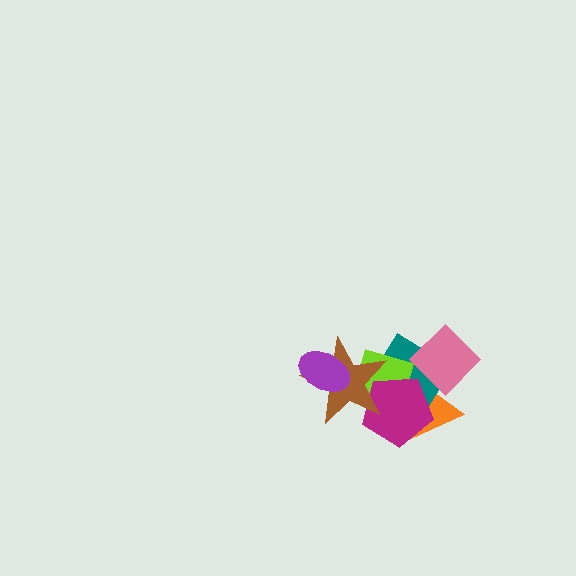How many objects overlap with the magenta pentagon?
4 objects overlap with the magenta pentagon.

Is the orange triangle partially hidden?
Yes, it is partially covered by another shape.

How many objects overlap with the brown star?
4 objects overlap with the brown star.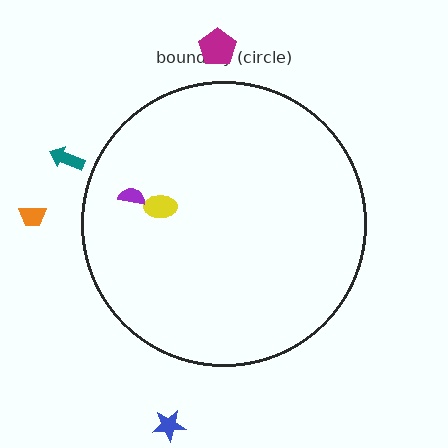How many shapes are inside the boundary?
2 inside, 4 outside.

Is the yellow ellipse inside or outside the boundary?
Inside.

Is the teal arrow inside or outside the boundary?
Outside.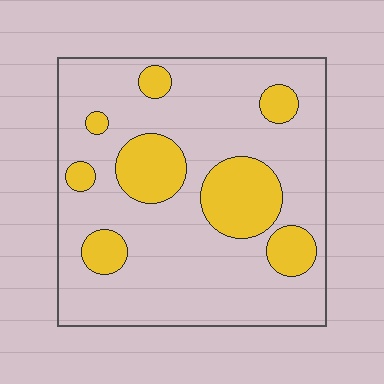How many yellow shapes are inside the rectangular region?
8.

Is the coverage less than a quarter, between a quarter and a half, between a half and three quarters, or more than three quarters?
Less than a quarter.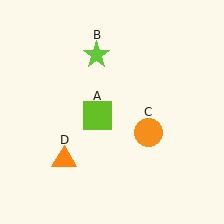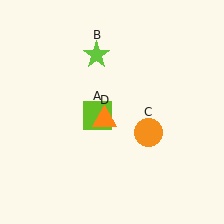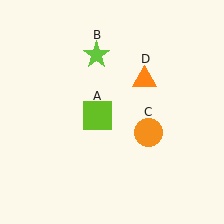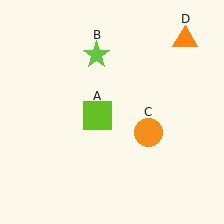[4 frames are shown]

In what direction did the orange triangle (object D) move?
The orange triangle (object D) moved up and to the right.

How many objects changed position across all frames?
1 object changed position: orange triangle (object D).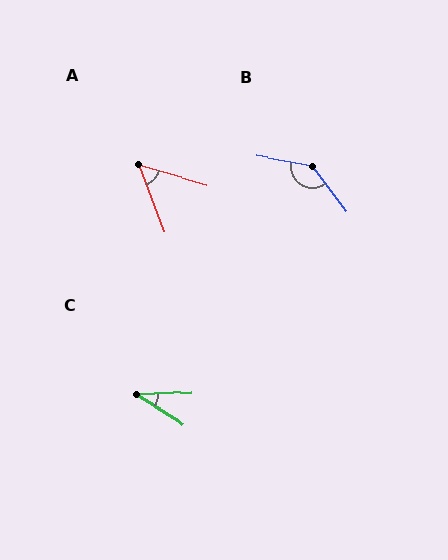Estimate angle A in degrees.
Approximately 53 degrees.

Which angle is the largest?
B, at approximately 136 degrees.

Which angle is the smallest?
C, at approximately 34 degrees.